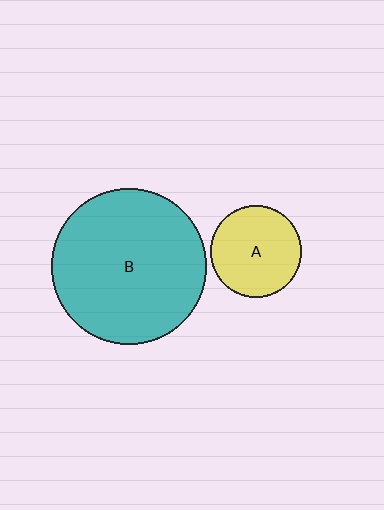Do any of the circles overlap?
No, none of the circles overlap.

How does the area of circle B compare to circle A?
Approximately 2.9 times.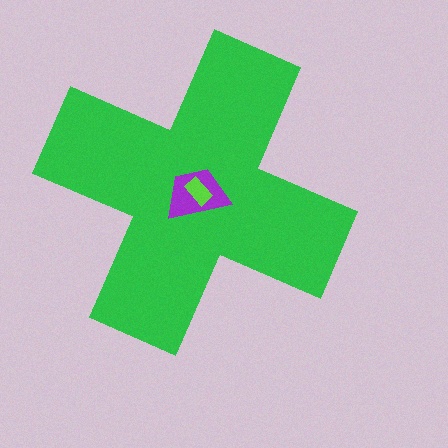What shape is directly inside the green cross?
The purple trapezoid.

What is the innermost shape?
The lime rectangle.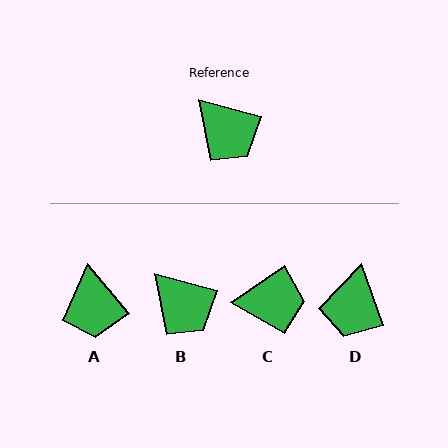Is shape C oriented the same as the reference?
No, it is off by about 50 degrees.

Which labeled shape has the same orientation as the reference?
B.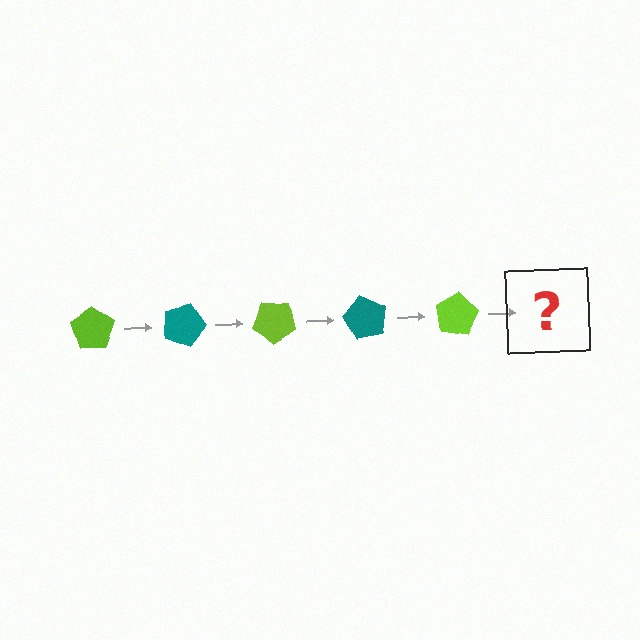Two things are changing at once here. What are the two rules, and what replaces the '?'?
The two rules are that it rotates 20 degrees each step and the color cycles through lime and teal. The '?' should be a teal pentagon, rotated 100 degrees from the start.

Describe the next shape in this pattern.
It should be a teal pentagon, rotated 100 degrees from the start.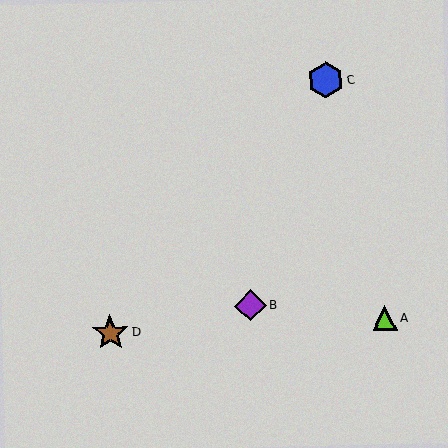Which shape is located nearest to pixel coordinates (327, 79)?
The blue hexagon (labeled C) at (326, 80) is nearest to that location.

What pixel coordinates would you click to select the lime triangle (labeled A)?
Click at (385, 318) to select the lime triangle A.